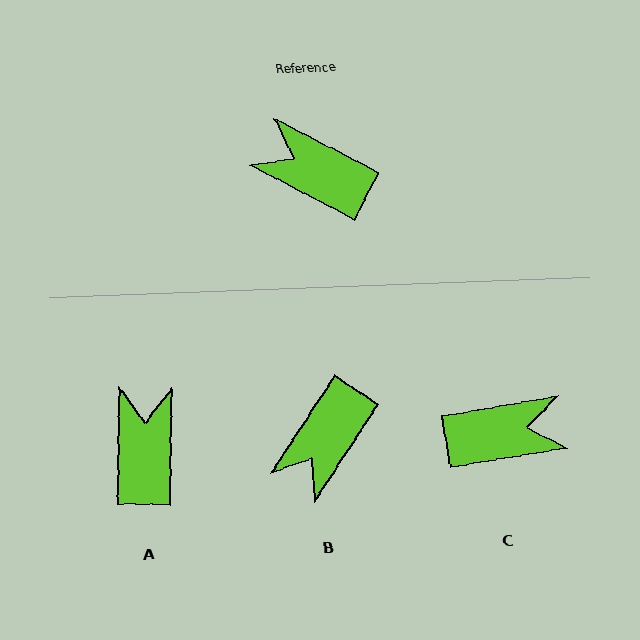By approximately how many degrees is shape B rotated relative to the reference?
Approximately 84 degrees counter-clockwise.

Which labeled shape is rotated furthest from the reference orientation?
C, about 143 degrees away.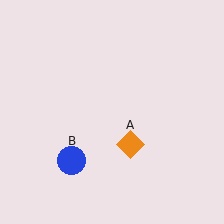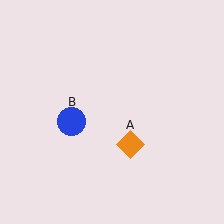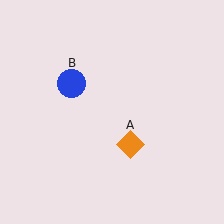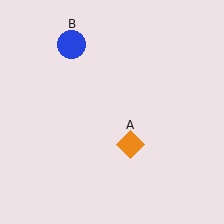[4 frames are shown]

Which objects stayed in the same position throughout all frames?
Orange diamond (object A) remained stationary.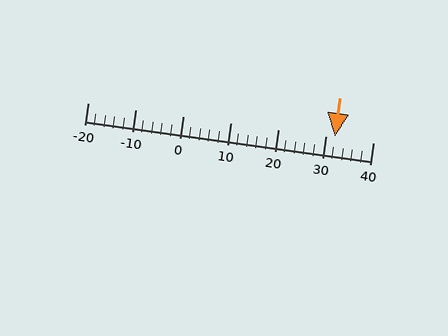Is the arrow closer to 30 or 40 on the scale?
The arrow is closer to 30.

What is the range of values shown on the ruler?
The ruler shows values from -20 to 40.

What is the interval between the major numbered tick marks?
The major tick marks are spaced 10 units apart.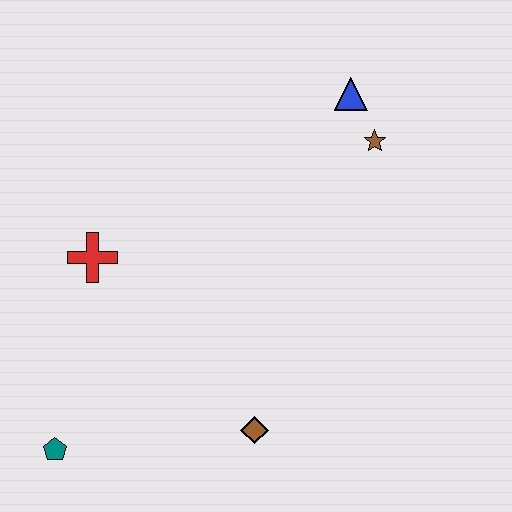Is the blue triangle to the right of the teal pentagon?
Yes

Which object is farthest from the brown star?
The teal pentagon is farthest from the brown star.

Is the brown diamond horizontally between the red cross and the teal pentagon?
No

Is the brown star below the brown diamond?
No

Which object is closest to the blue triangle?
The brown star is closest to the blue triangle.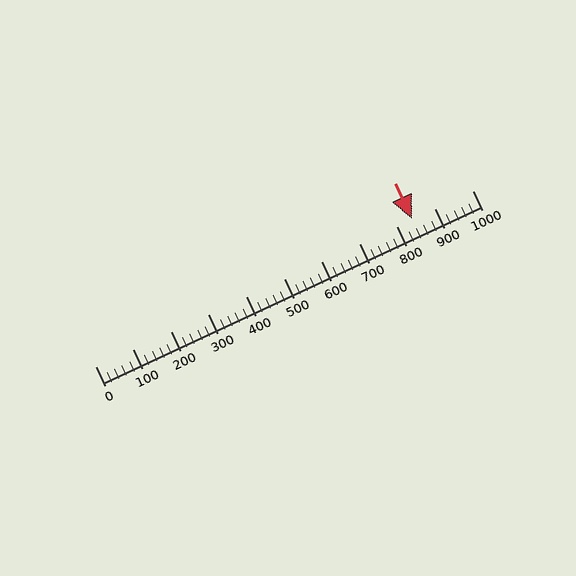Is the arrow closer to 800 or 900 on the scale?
The arrow is closer to 800.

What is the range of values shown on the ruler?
The ruler shows values from 0 to 1000.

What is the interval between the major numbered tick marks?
The major tick marks are spaced 100 units apart.